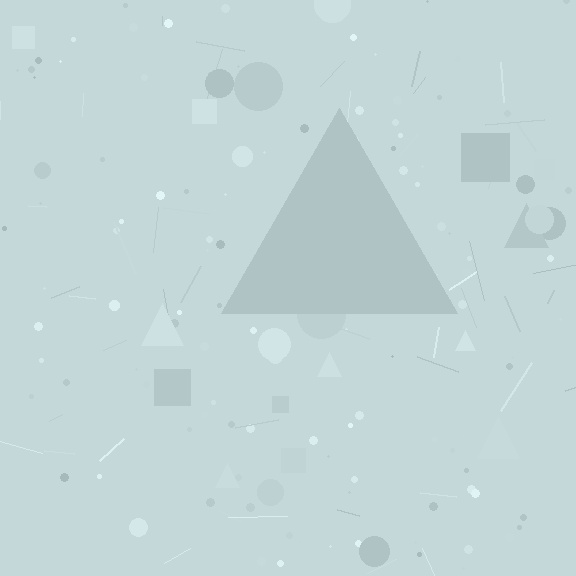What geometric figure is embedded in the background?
A triangle is embedded in the background.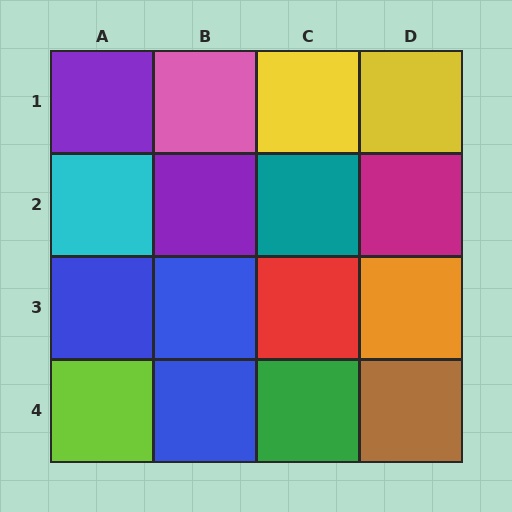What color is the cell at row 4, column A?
Lime.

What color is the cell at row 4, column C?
Green.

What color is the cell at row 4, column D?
Brown.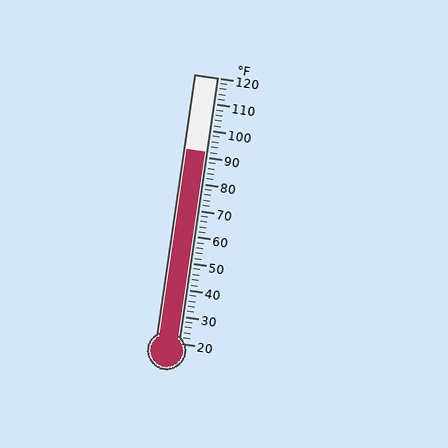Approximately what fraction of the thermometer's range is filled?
The thermometer is filled to approximately 70% of its range.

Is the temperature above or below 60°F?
The temperature is above 60°F.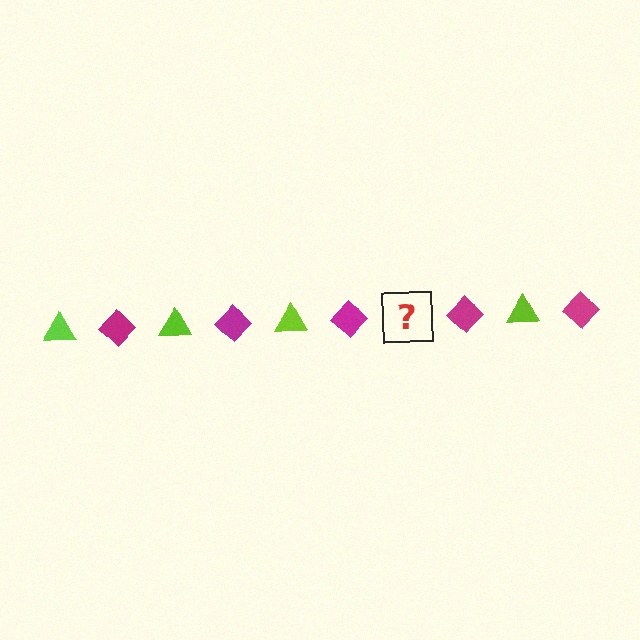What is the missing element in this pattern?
The missing element is a lime triangle.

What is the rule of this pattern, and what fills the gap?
The rule is that the pattern alternates between lime triangle and magenta diamond. The gap should be filled with a lime triangle.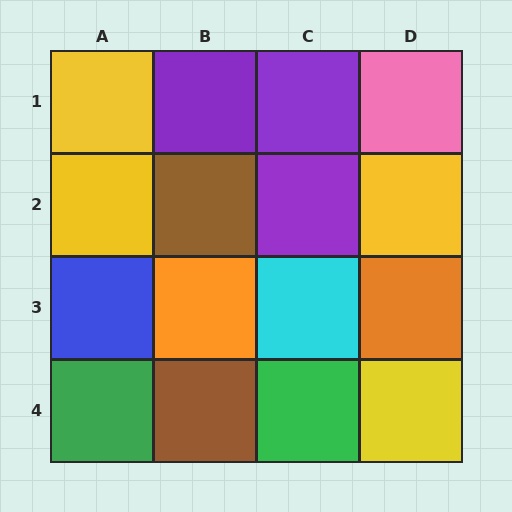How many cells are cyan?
1 cell is cyan.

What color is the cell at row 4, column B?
Brown.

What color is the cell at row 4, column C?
Green.